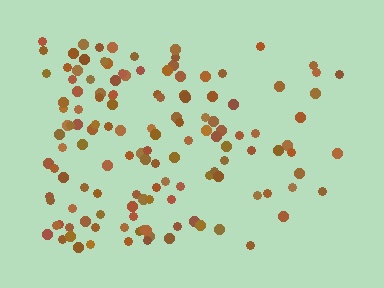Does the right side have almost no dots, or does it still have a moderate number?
Still a moderate number, just noticeably fewer than the left.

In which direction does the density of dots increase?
From right to left, with the left side densest.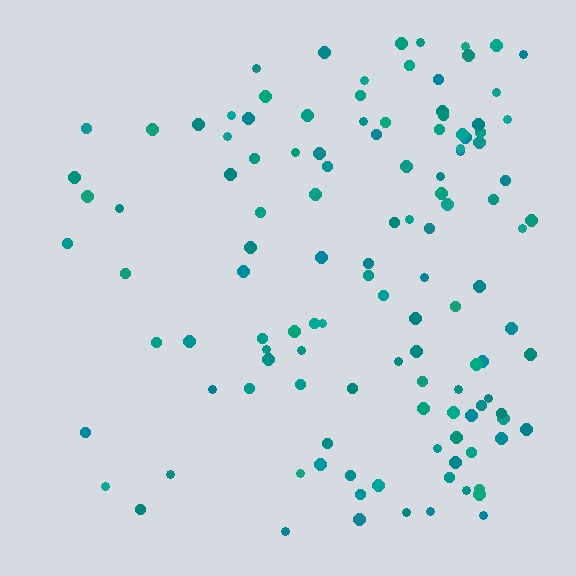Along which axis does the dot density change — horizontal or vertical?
Horizontal.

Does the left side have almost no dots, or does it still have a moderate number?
Still a moderate number, just noticeably fewer than the right.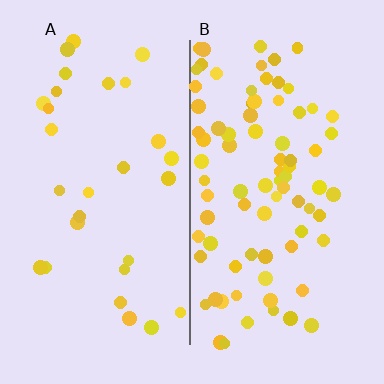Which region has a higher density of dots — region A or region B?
B (the right).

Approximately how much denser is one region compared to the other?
Approximately 2.8× — region B over region A.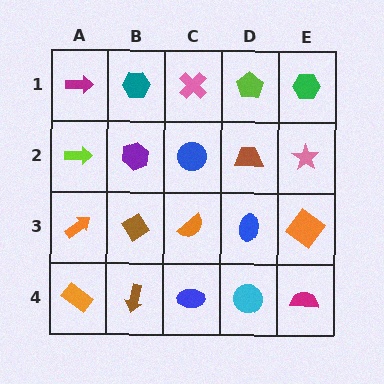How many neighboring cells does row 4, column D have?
3.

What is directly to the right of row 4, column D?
A magenta semicircle.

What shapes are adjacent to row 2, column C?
A pink cross (row 1, column C), an orange semicircle (row 3, column C), a purple hexagon (row 2, column B), a brown trapezoid (row 2, column D).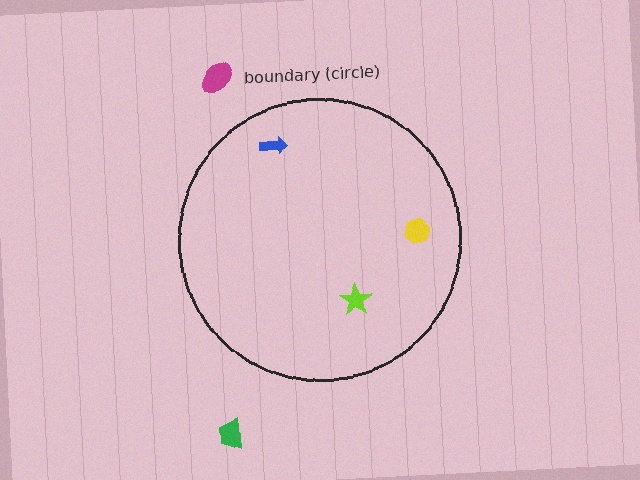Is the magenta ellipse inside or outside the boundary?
Outside.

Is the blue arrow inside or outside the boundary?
Inside.